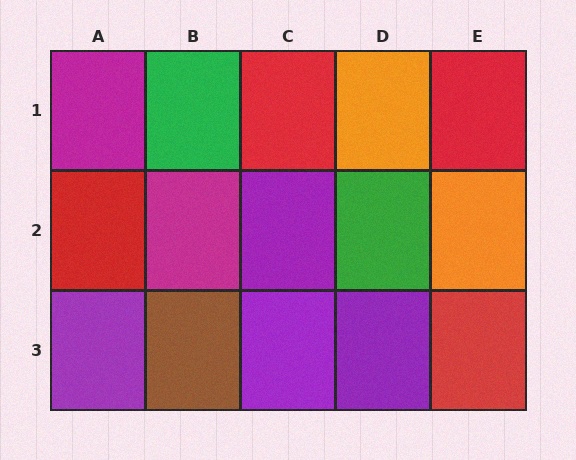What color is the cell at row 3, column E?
Red.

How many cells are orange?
2 cells are orange.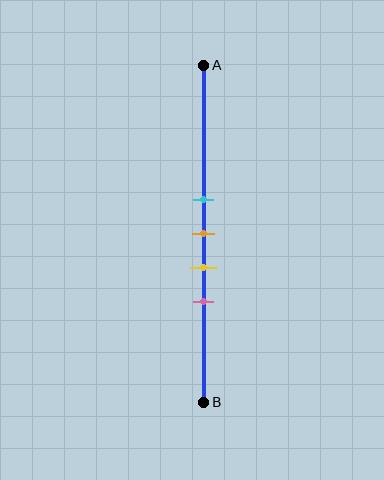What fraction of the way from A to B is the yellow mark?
The yellow mark is approximately 60% (0.6) of the way from A to B.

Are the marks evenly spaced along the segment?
Yes, the marks are approximately evenly spaced.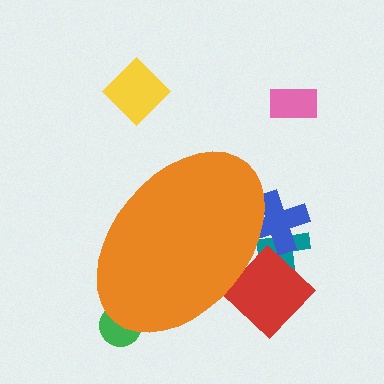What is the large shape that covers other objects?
An orange ellipse.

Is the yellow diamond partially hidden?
No, the yellow diamond is fully visible.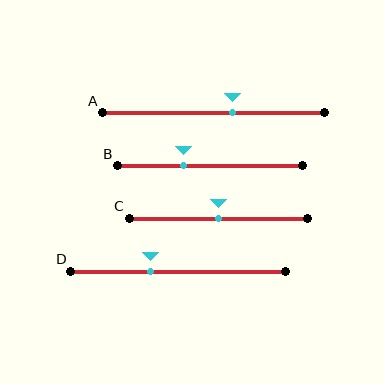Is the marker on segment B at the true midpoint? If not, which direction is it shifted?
No, the marker on segment B is shifted to the left by about 14% of the segment length.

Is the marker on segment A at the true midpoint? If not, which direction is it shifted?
No, the marker on segment A is shifted to the right by about 9% of the segment length.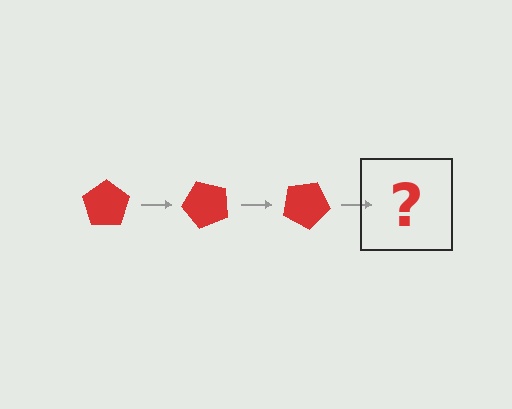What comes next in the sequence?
The next element should be a red pentagon rotated 150 degrees.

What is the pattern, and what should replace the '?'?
The pattern is that the pentagon rotates 50 degrees each step. The '?' should be a red pentagon rotated 150 degrees.